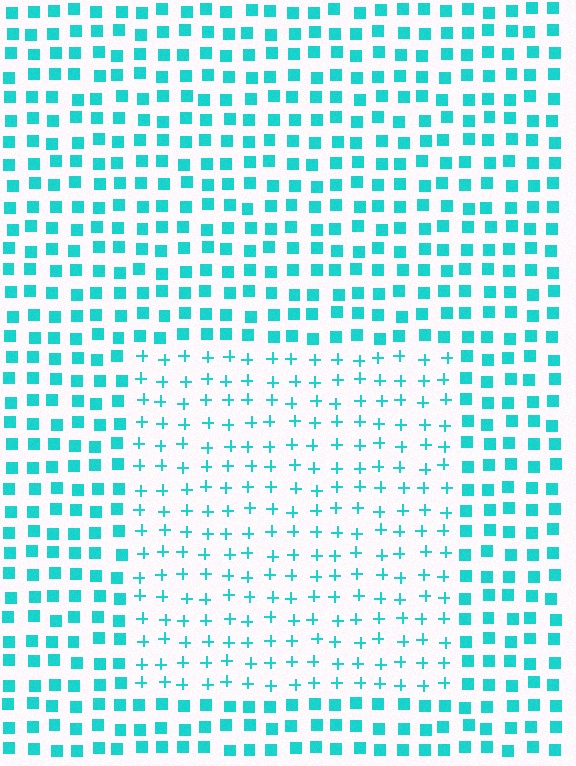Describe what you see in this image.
The image is filled with small cyan elements arranged in a uniform grid. A rectangle-shaped region contains plus signs, while the surrounding area contains squares. The boundary is defined purely by the change in element shape.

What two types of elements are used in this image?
The image uses plus signs inside the rectangle region and squares outside it.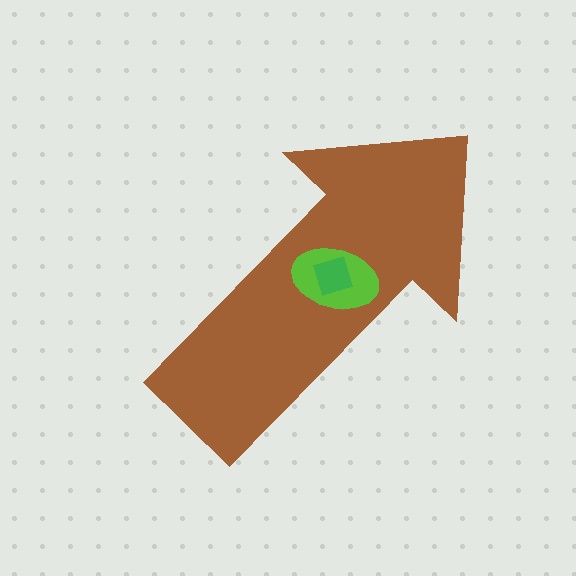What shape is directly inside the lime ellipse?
The green diamond.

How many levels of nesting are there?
3.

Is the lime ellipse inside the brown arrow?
Yes.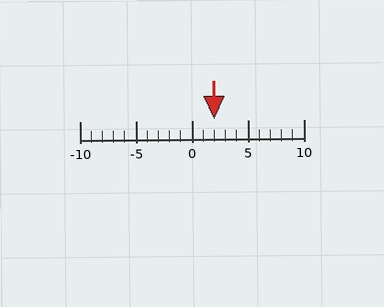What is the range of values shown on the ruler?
The ruler shows values from -10 to 10.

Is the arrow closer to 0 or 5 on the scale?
The arrow is closer to 0.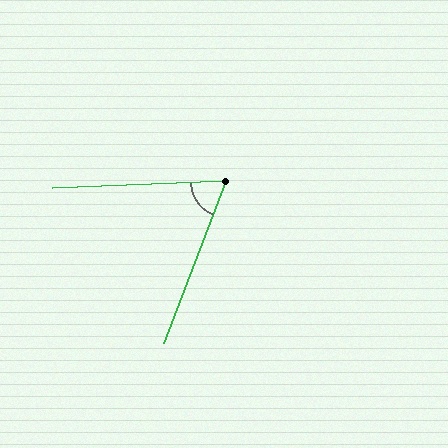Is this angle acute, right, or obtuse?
It is acute.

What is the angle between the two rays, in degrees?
Approximately 67 degrees.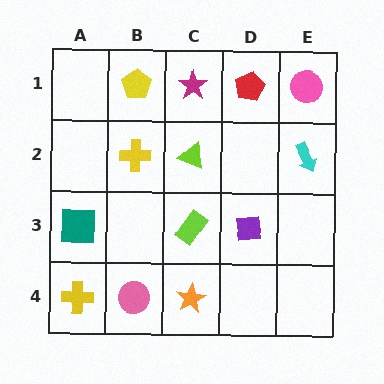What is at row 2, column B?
A yellow cross.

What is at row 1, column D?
A red pentagon.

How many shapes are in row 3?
3 shapes.